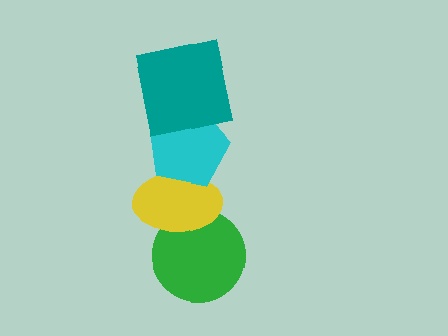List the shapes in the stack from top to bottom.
From top to bottom: the teal square, the cyan pentagon, the yellow ellipse, the green circle.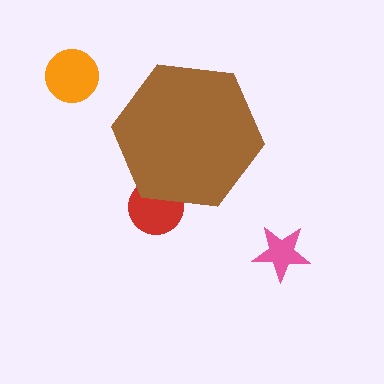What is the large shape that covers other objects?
A brown hexagon.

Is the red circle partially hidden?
Yes, the red circle is partially hidden behind the brown hexagon.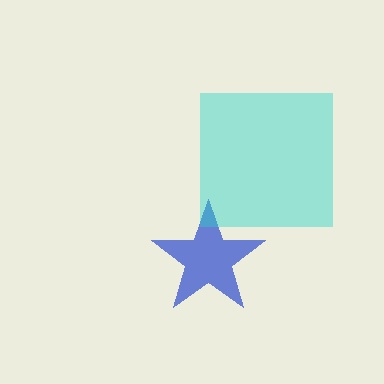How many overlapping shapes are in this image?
There are 2 overlapping shapes in the image.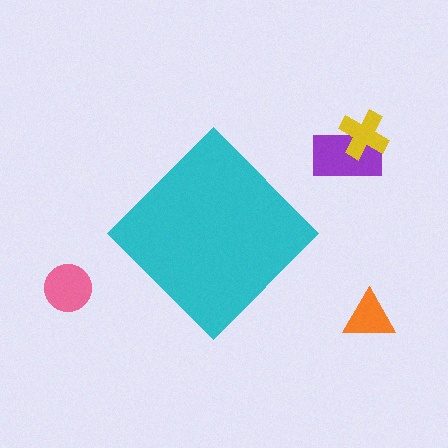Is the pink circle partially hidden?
No, the pink circle is fully visible.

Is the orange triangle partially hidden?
No, the orange triangle is fully visible.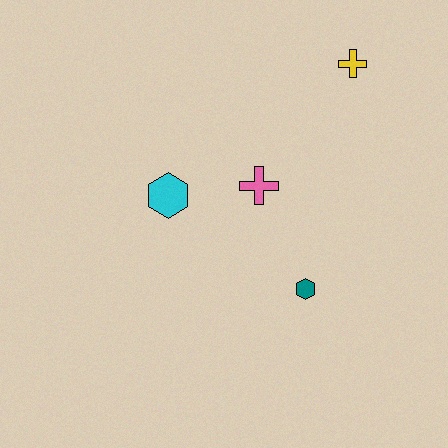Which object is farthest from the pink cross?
The yellow cross is farthest from the pink cross.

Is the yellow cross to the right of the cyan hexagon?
Yes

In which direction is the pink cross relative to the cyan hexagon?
The pink cross is to the right of the cyan hexagon.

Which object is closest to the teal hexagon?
The pink cross is closest to the teal hexagon.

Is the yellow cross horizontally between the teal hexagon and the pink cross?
No